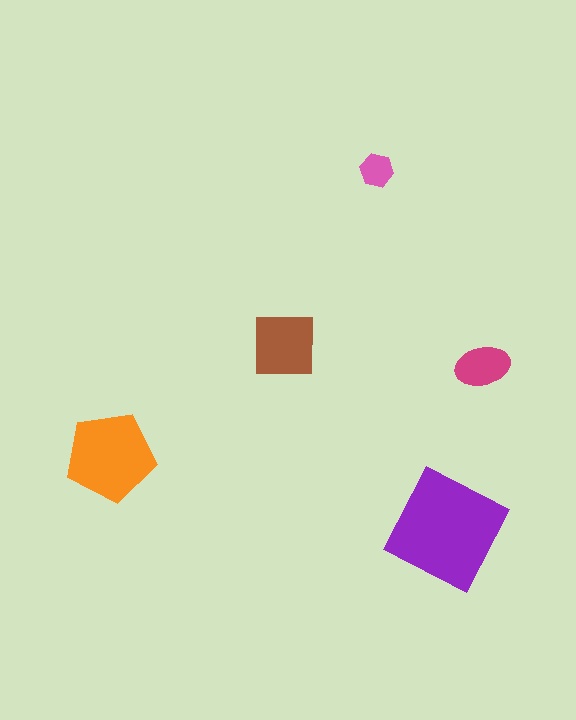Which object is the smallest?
The pink hexagon.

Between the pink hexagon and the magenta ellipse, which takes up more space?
The magenta ellipse.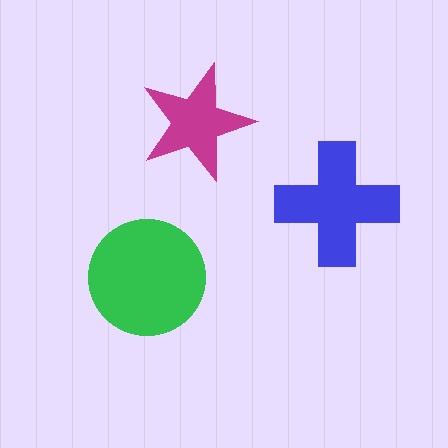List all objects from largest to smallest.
The green circle, the blue cross, the magenta star.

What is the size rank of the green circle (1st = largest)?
1st.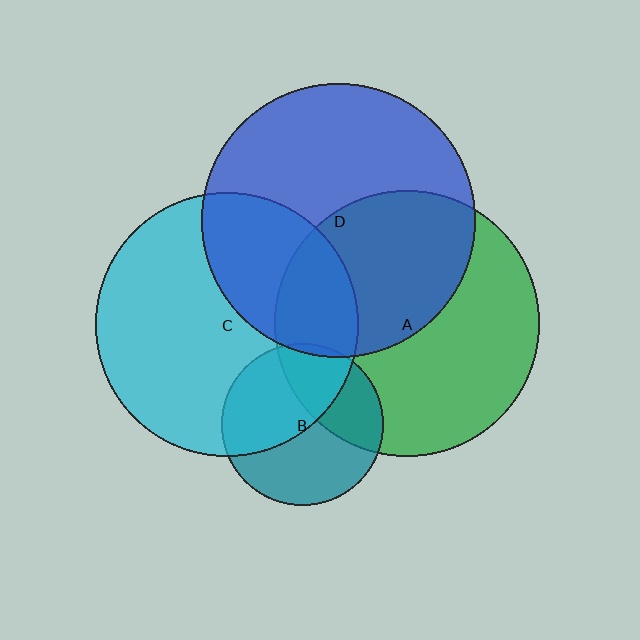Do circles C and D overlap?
Yes.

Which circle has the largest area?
Circle D (blue).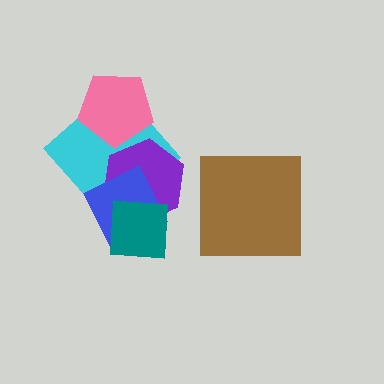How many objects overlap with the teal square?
2 objects overlap with the teal square.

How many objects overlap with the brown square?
0 objects overlap with the brown square.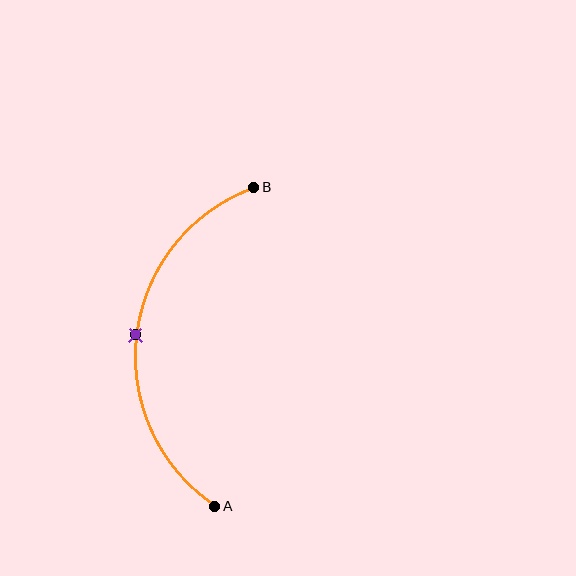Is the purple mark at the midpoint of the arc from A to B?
Yes. The purple mark lies on the arc at equal arc-length from both A and B — it is the arc midpoint.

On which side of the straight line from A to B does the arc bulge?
The arc bulges to the left of the straight line connecting A and B.